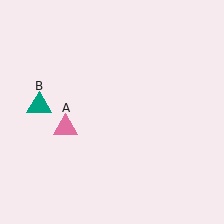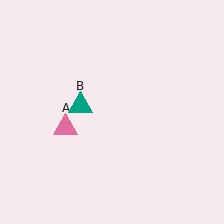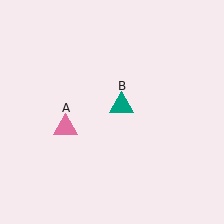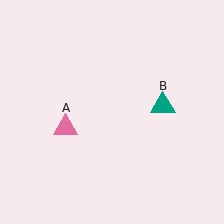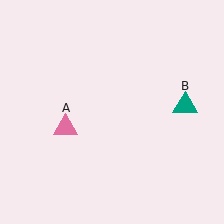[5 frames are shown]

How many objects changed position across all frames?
1 object changed position: teal triangle (object B).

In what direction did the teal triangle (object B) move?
The teal triangle (object B) moved right.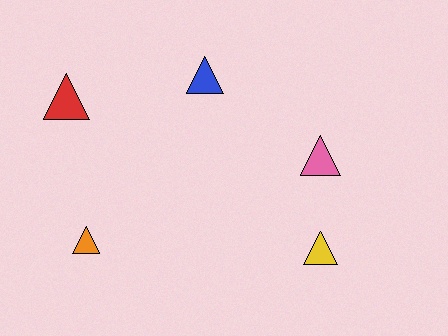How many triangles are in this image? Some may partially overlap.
There are 5 triangles.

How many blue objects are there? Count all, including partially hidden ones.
There is 1 blue object.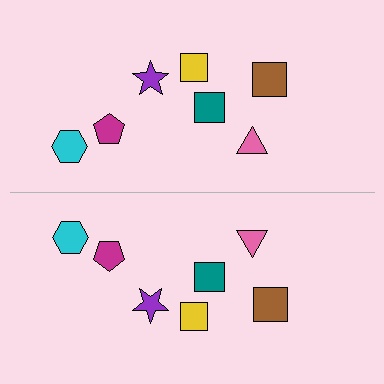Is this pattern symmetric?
Yes, this pattern has bilateral (reflection) symmetry.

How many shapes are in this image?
There are 14 shapes in this image.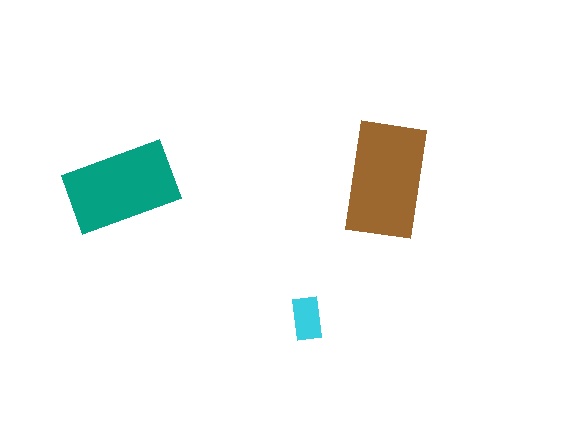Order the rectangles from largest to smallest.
the brown one, the teal one, the cyan one.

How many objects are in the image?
There are 3 objects in the image.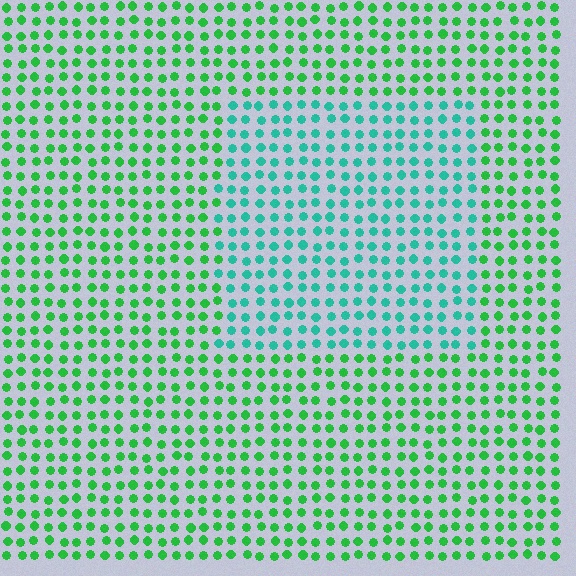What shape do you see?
I see a rectangle.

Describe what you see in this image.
The image is filled with small green elements in a uniform arrangement. A rectangle-shaped region is visible where the elements are tinted to a slightly different hue, forming a subtle color boundary.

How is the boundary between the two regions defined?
The boundary is defined purely by a slight shift in hue (about 39 degrees). Spacing, size, and orientation are identical on both sides.